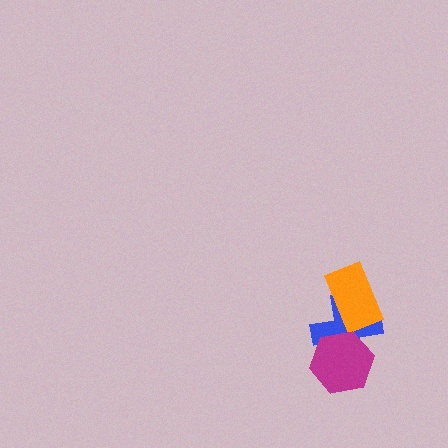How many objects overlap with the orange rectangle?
1 object overlaps with the orange rectangle.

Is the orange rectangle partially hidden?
No, no other shape covers it.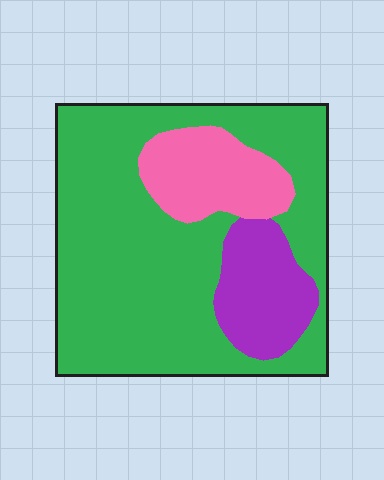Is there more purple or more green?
Green.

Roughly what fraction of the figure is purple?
Purple takes up about one eighth (1/8) of the figure.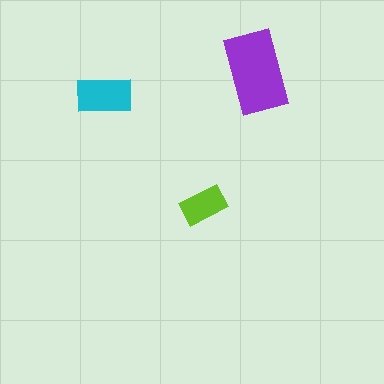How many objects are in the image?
There are 3 objects in the image.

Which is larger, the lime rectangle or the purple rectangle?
The purple one.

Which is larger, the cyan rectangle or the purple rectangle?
The purple one.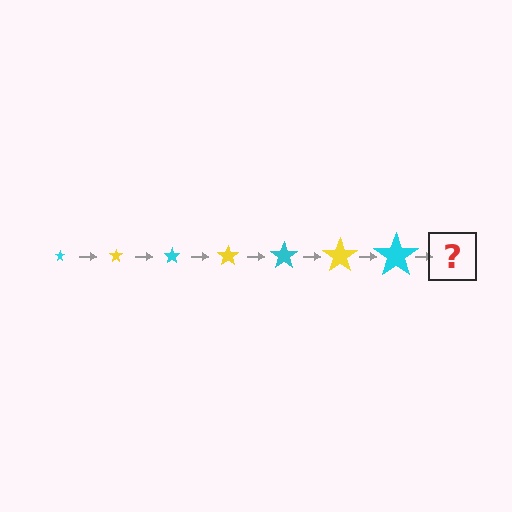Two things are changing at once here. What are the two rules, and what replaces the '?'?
The two rules are that the star grows larger each step and the color cycles through cyan and yellow. The '?' should be a yellow star, larger than the previous one.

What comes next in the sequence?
The next element should be a yellow star, larger than the previous one.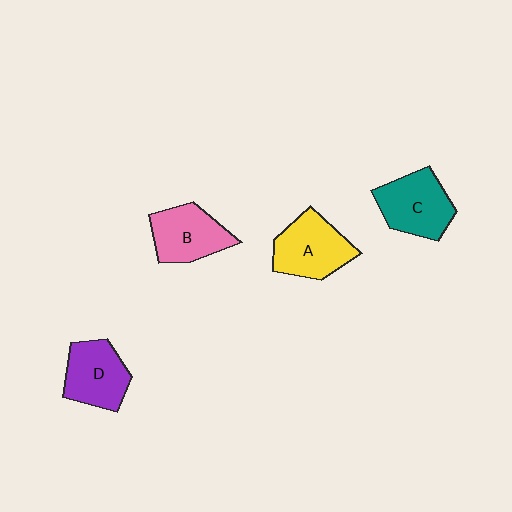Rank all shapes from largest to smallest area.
From largest to smallest: A (yellow), C (teal), B (pink), D (purple).